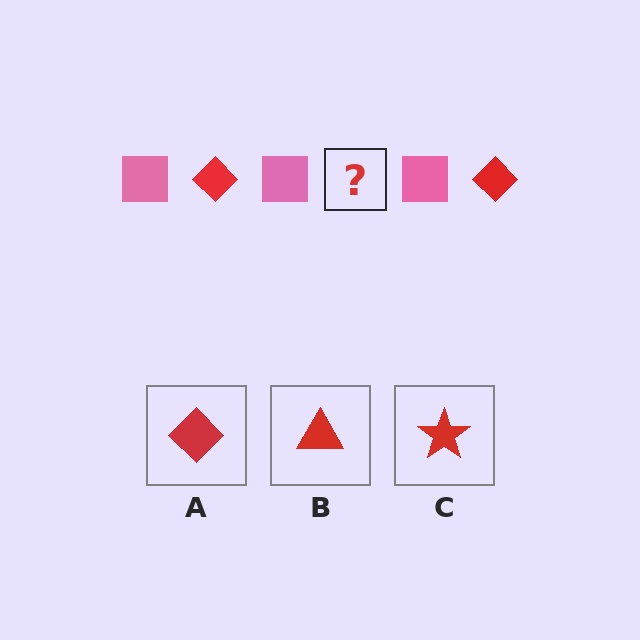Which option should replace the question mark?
Option A.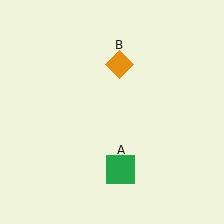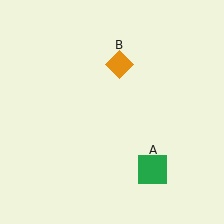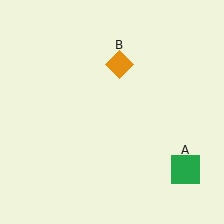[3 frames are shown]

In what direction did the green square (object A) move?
The green square (object A) moved right.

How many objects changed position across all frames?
1 object changed position: green square (object A).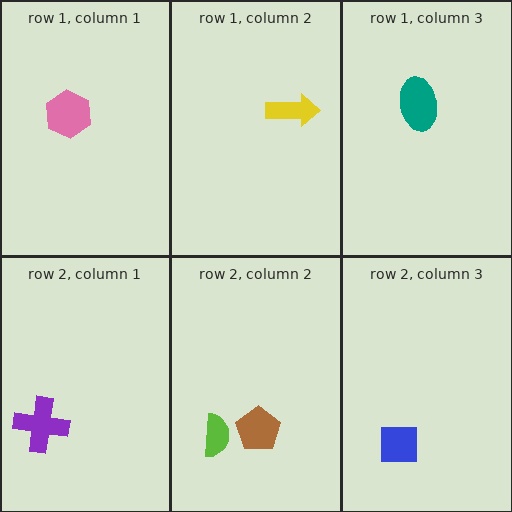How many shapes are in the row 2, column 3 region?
1.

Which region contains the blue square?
The row 2, column 3 region.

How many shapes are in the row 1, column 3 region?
1.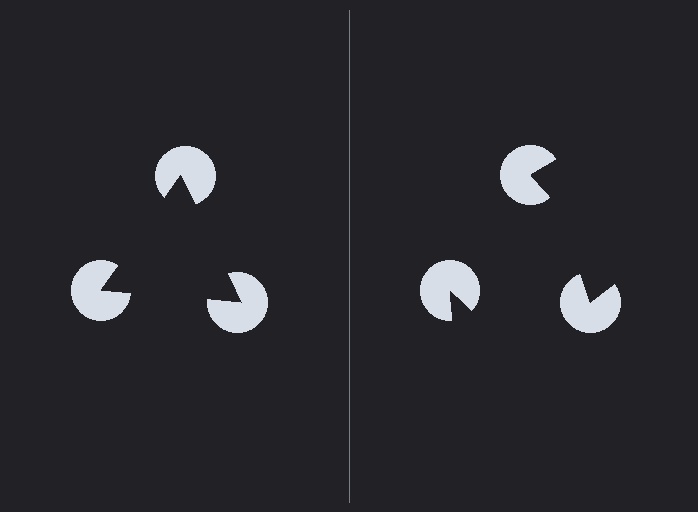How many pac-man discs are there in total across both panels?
6 — 3 on each side.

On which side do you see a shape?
An illusory triangle appears on the left side. On the right side the wedge cuts are rotated, so no coherent shape forms.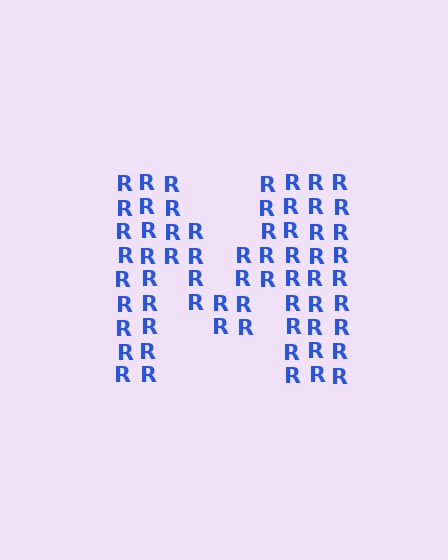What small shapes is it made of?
It is made of small letter R's.